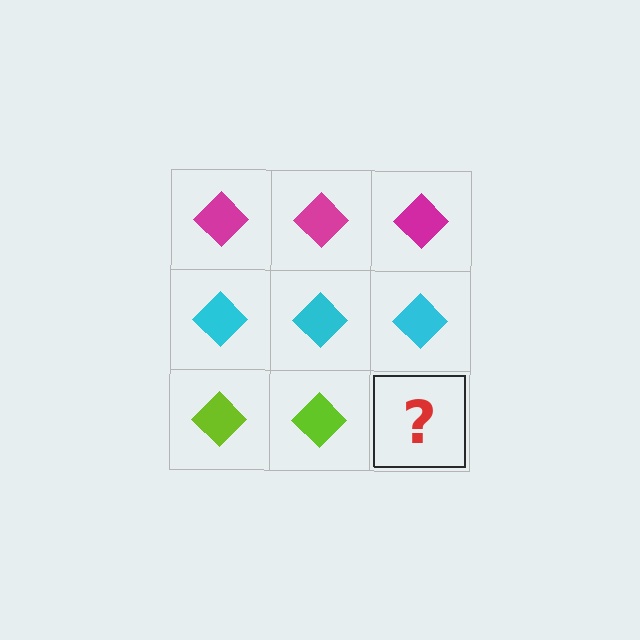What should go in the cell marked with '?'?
The missing cell should contain a lime diamond.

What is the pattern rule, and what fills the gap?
The rule is that each row has a consistent color. The gap should be filled with a lime diamond.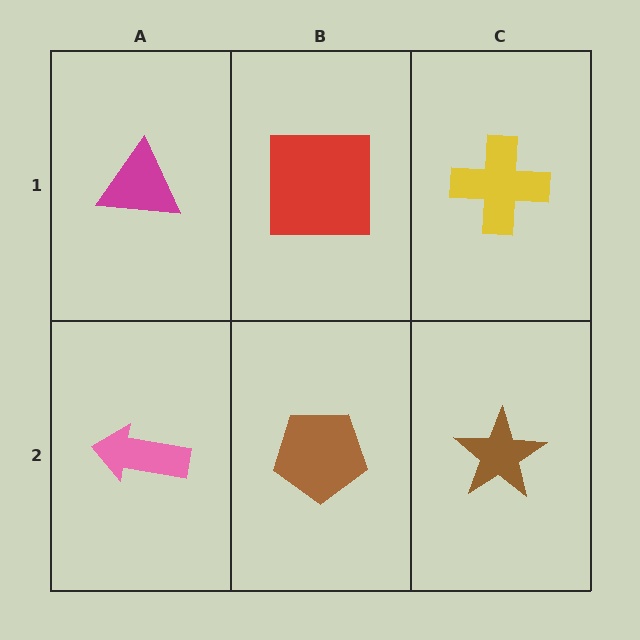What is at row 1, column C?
A yellow cross.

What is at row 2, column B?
A brown pentagon.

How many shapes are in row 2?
3 shapes.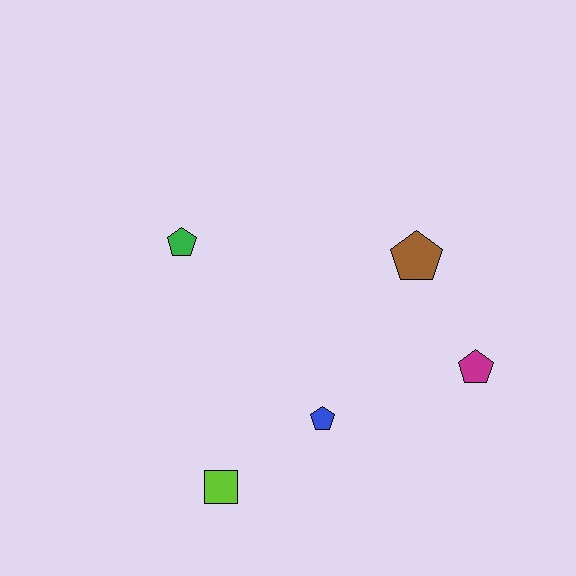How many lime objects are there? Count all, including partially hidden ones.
There is 1 lime object.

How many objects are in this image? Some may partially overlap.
There are 5 objects.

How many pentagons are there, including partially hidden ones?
There are 4 pentagons.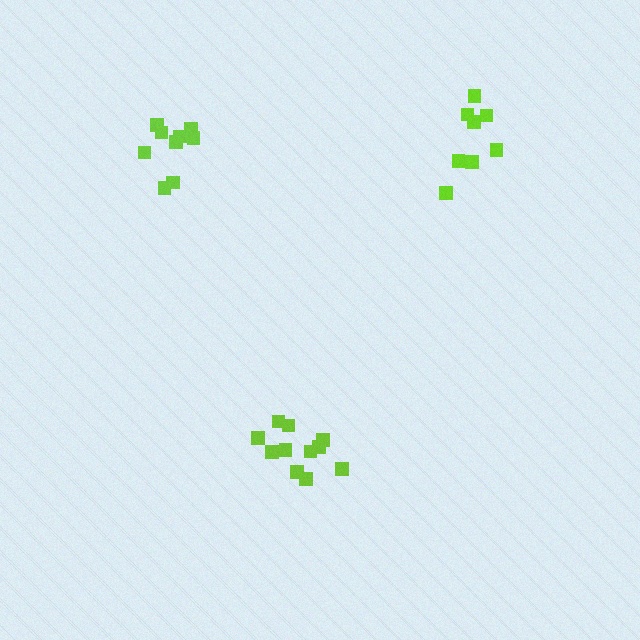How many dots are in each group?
Group 1: 11 dots, Group 2: 8 dots, Group 3: 9 dots (28 total).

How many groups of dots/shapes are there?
There are 3 groups.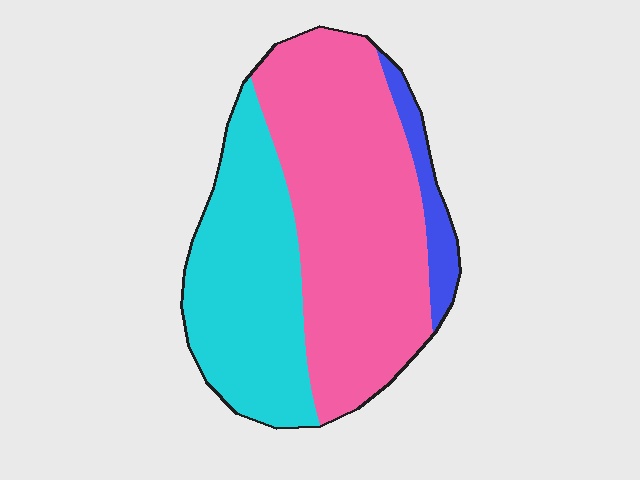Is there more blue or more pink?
Pink.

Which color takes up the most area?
Pink, at roughly 55%.